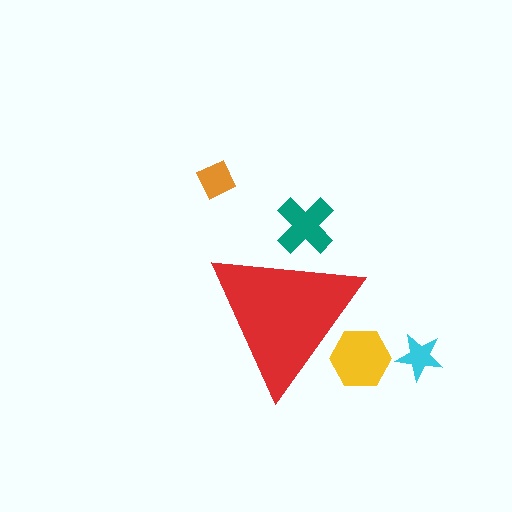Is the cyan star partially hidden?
No, the cyan star is fully visible.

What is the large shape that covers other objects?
A red triangle.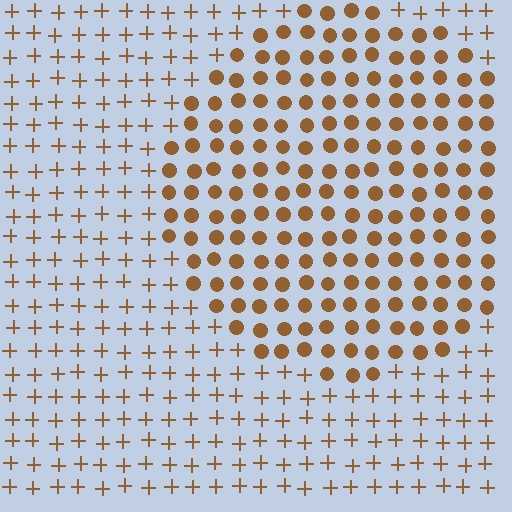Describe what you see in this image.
The image is filled with small brown elements arranged in a uniform grid. A circle-shaped region contains circles, while the surrounding area contains plus signs. The boundary is defined purely by the change in element shape.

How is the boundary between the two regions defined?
The boundary is defined by a change in element shape: circles inside vs. plus signs outside. All elements share the same color and spacing.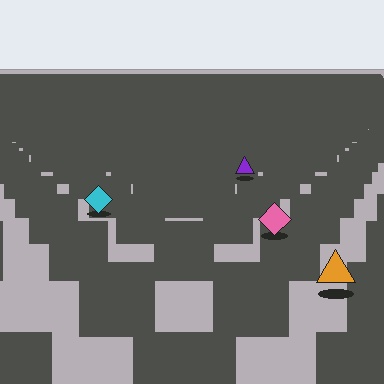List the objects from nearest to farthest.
From nearest to farthest: the orange triangle, the pink diamond, the cyan diamond, the purple triangle.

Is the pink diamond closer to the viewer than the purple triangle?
Yes. The pink diamond is closer — you can tell from the texture gradient: the ground texture is coarser near it.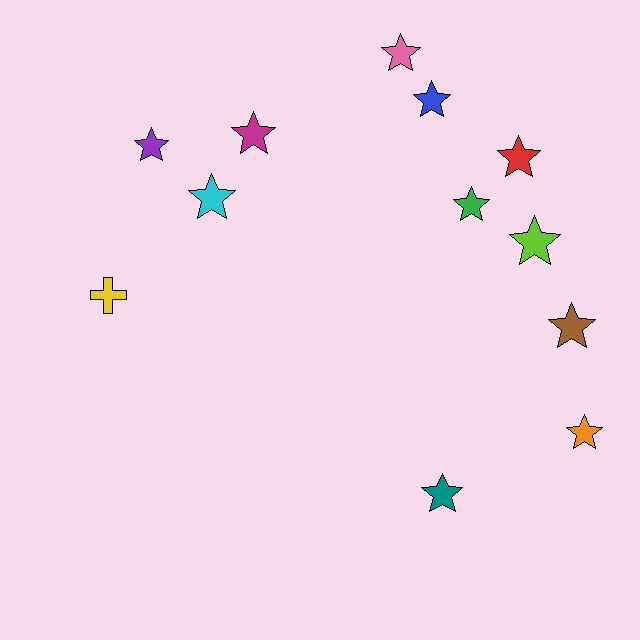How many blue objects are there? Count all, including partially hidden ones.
There is 1 blue object.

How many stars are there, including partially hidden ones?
There are 11 stars.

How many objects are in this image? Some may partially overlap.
There are 12 objects.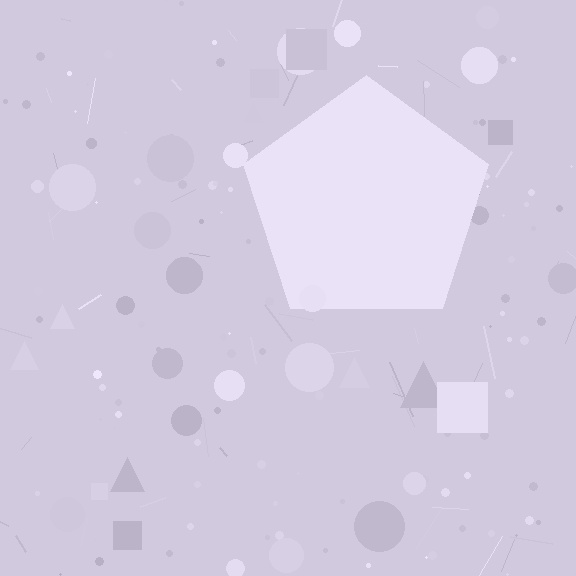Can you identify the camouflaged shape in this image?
The camouflaged shape is a pentagon.